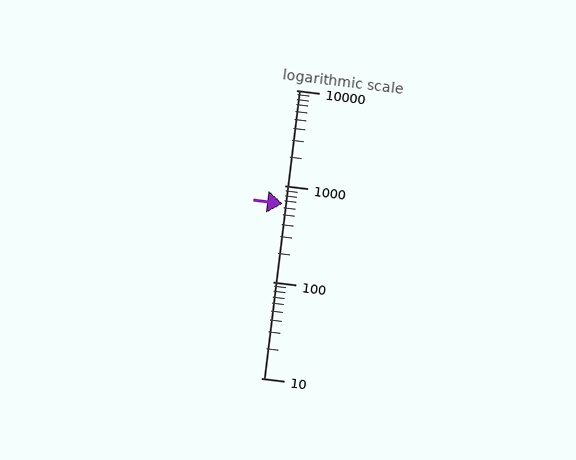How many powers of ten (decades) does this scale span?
The scale spans 3 decades, from 10 to 10000.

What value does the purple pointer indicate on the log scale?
The pointer indicates approximately 660.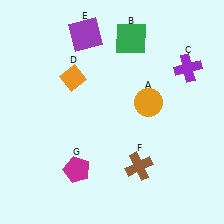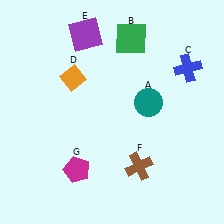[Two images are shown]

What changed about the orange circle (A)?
In Image 1, A is orange. In Image 2, it changed to teal.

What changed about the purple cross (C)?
In Image 1, C is purple. In Image 2, it changed to blue.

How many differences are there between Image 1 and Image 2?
There are 2 differences between the two images.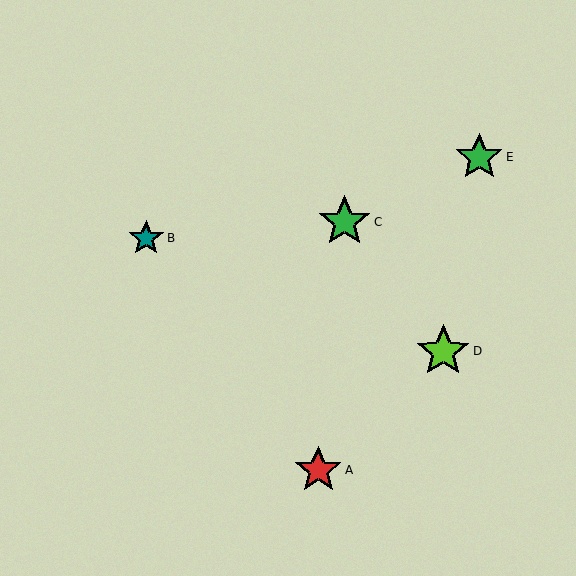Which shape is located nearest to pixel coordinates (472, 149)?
The green star (labeled E) at (479, 157) is nearest to that location.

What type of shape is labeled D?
Shape D is a lime star.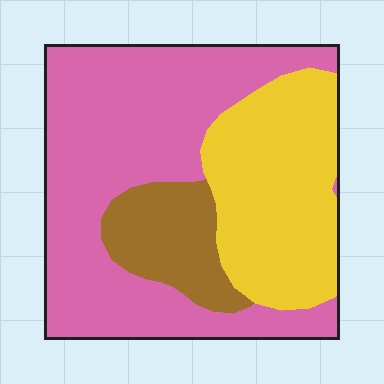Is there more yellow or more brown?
Yellow.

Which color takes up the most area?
Pink, at roughly 55%.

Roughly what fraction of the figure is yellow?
Yellow covers around 30% of the figure.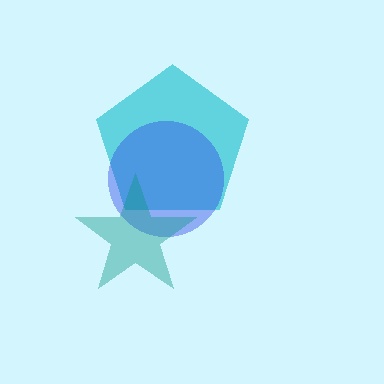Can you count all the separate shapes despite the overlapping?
Yes, there are 3 separate shapes.